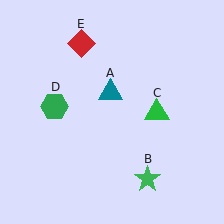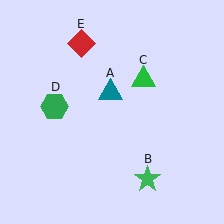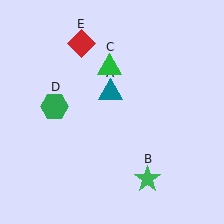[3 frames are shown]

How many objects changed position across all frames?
1 object changed position: green triangle (object C).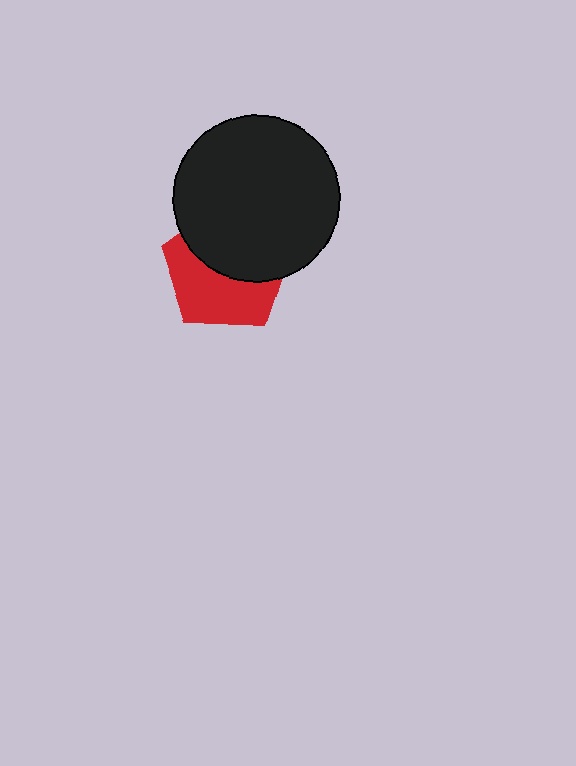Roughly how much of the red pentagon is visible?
About half of it is visible (roughly 50%).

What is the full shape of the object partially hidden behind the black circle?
The partially hidden object is a red pentagon.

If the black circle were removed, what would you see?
You would see the complete red pentagon.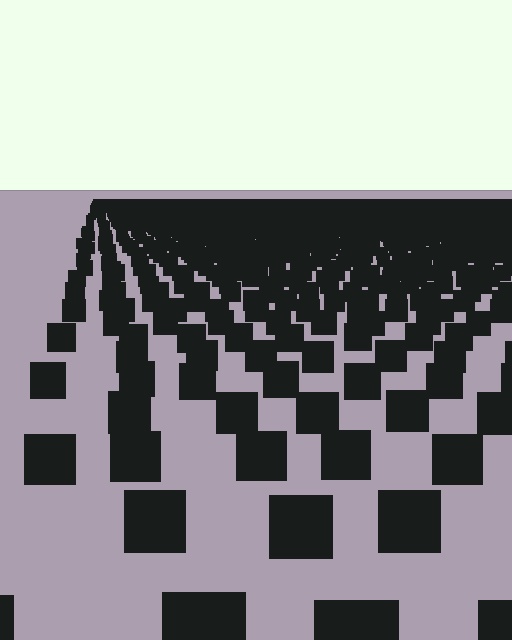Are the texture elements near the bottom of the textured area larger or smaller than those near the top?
Larger. Near the bottom, elements are closer to the viewer and appear at a bigger on-screen size.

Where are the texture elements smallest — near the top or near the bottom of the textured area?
Near the top.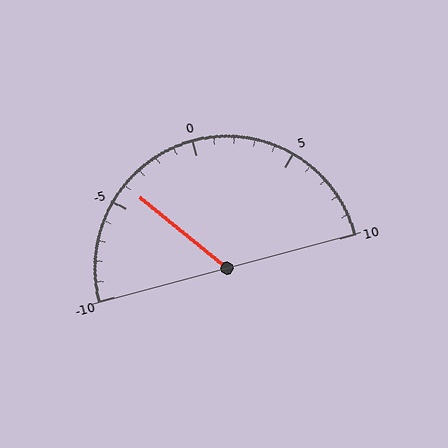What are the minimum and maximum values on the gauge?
The gauge ranges from -10 to 10.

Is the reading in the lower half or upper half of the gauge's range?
The reading is in the lower half of the range (-10 to 10).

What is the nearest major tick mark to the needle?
The nearest major tick mark is -5.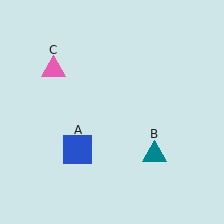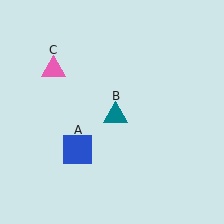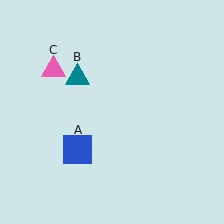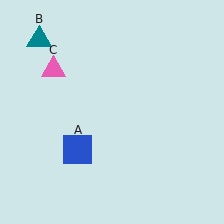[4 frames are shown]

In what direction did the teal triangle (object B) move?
The teal triangle (object B) moved up and to the left.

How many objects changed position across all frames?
1 object changed position: teal triangle (object B).